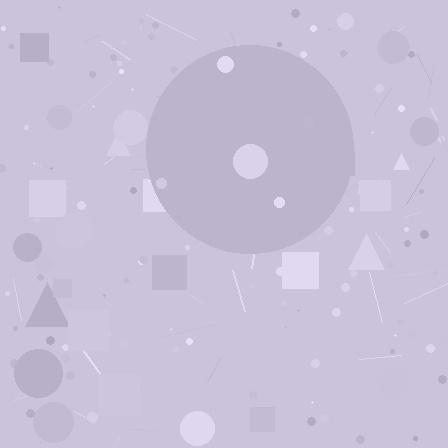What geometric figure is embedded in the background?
A circle is embedded in the background.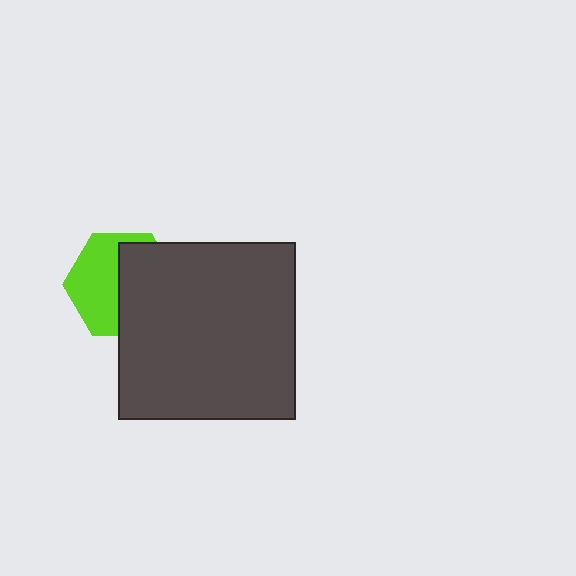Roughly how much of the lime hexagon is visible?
About half of it is visible (roughly 49%).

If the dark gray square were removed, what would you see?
You would see the complete lime hexagon.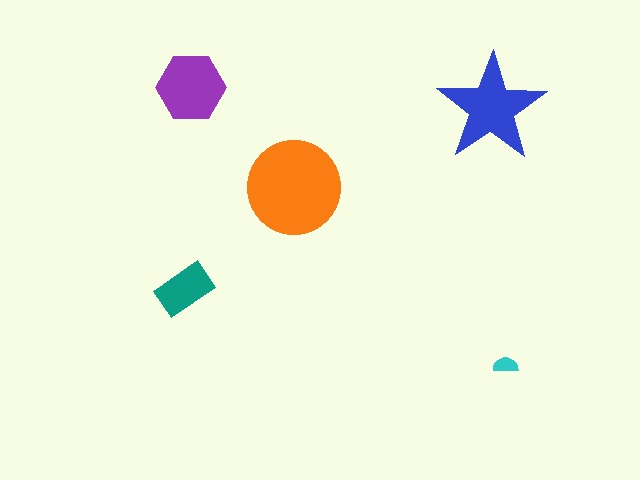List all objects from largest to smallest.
The orange circle, the blue star, the purple hexagon, the teal rectangle, the cyan semicircle.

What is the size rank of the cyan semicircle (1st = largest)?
5th.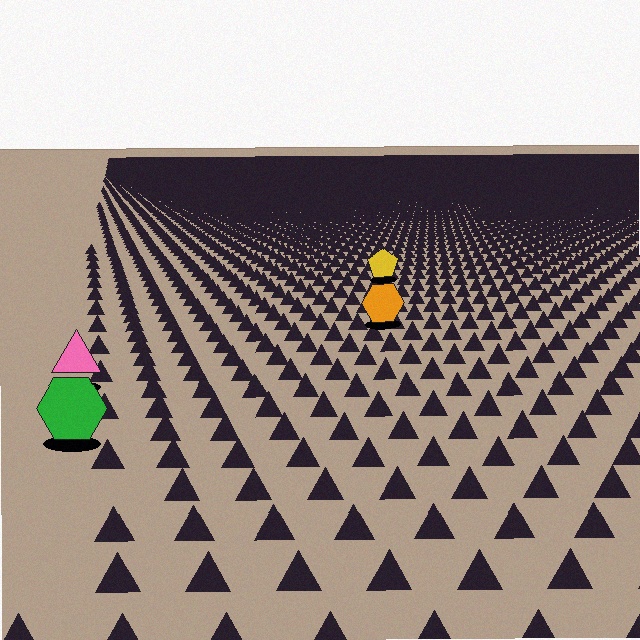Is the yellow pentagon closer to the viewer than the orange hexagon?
No. The orange hexagon is closer — you can tell from the texture gradient: the ground texture is coarser near it.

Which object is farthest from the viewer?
The yellow pentagon is farthest from the viewer. It appears smaller and the ground texture around it is denser.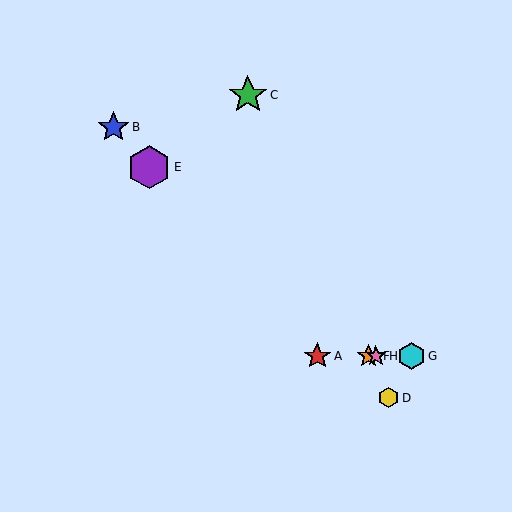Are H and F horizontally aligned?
Yes, both are at y≈356.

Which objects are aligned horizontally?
Objects A, F, G, H are aligned horizontally.